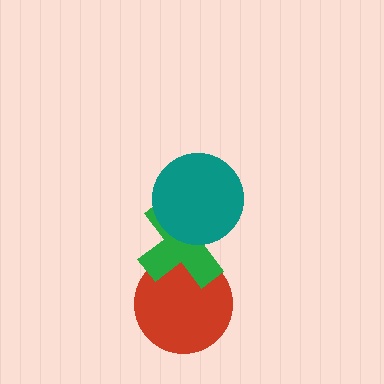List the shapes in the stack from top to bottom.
From top to bottom: the teal circle, the green cross, the red circle.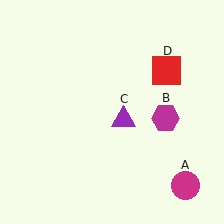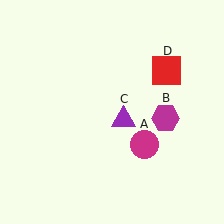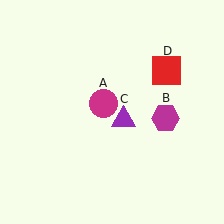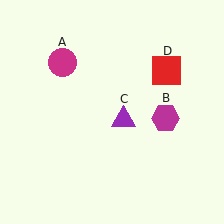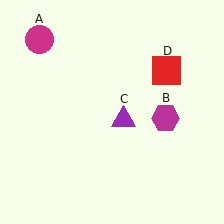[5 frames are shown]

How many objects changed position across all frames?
1 object changed position: magenta circle (object A).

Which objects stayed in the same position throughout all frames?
Magenta hexagon (object B) and purple triangle (object C) and red square (object D) remained stationary.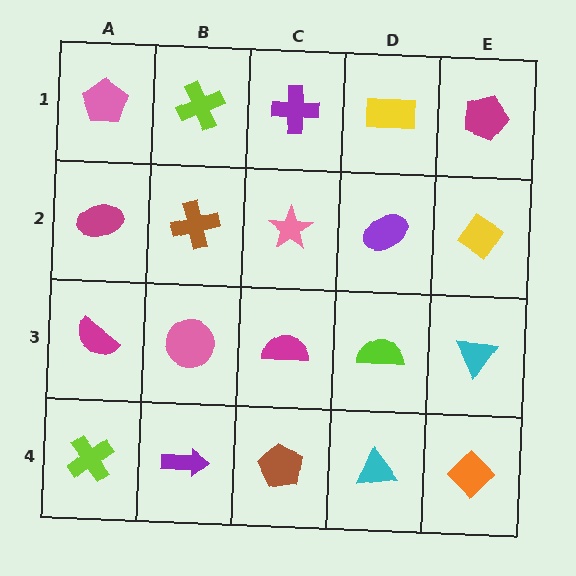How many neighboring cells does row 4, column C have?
3.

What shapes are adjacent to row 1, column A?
A magenta ellipse (row 2, column A), a lime cross (row 1, column B).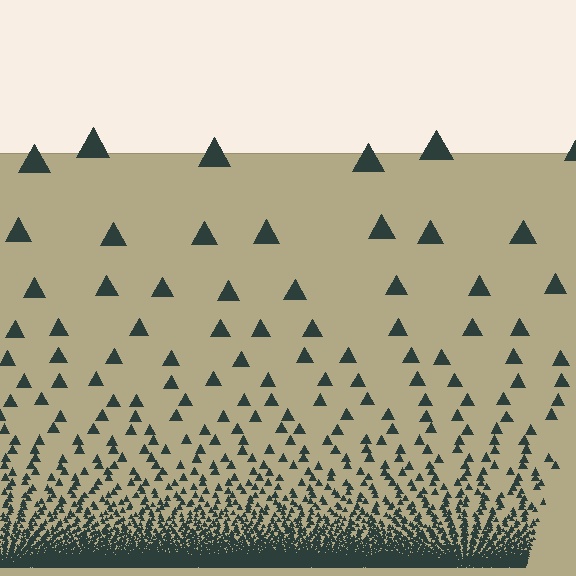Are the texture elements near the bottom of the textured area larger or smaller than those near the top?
Smaller. The gradient is inverted — elements near the bottom are smaller and denser.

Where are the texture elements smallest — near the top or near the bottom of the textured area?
Near the bottom.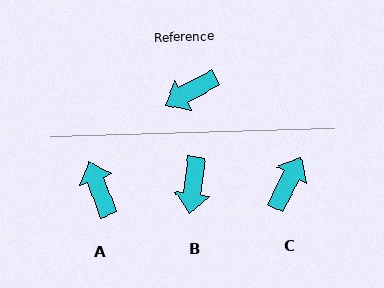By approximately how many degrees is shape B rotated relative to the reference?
Approximately 54 degrees counter-clockwise.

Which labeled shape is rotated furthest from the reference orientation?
C, about 147 degrees away.